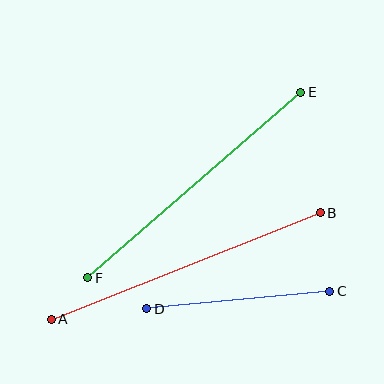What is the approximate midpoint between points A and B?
The midpoint is at approximately (186, 266) pixels.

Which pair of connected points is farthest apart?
Points A and B are farthest apart.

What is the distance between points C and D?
The distance is approximately 184 pixels.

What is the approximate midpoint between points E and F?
The midpoint is at approximately (194, 185) pixels.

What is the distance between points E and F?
The distance is approximately 283 pixels.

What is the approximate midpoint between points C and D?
The midpoint is at approximately (238, 300) pixels.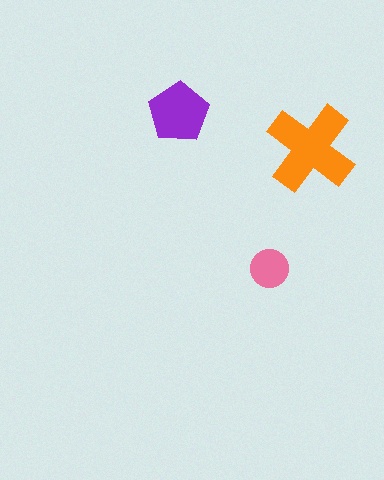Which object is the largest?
The orange cross.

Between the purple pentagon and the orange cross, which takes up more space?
The orange cross.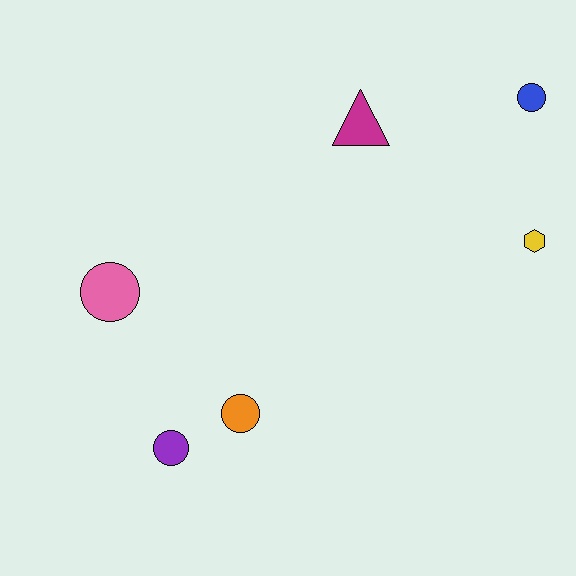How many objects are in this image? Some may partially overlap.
There are 6 objects.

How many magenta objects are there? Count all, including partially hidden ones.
There is 1 magenta object.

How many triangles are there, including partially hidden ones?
There is 1 triangle.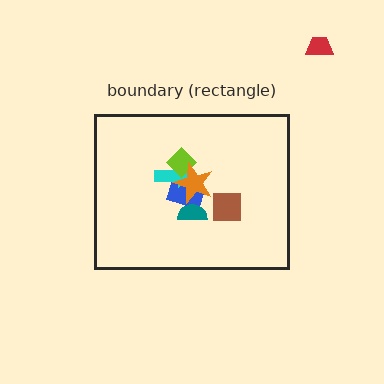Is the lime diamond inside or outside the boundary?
Inside.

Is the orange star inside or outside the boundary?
Inside.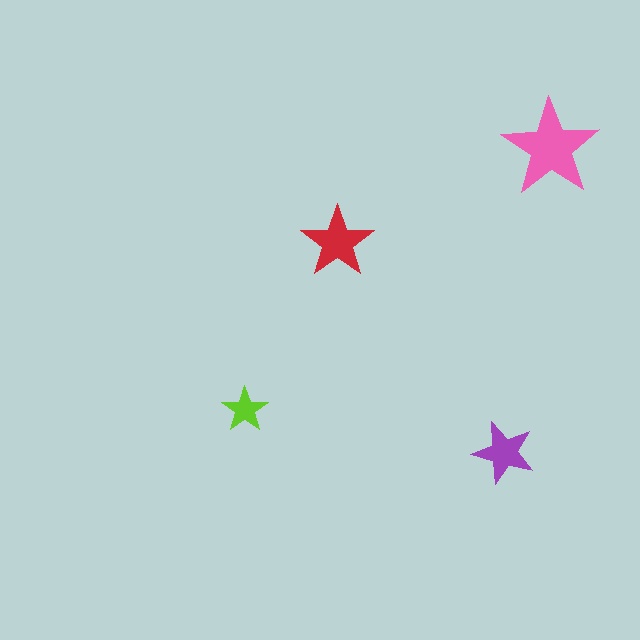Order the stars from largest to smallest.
the pink one, the red one, the purple one, the lime one.